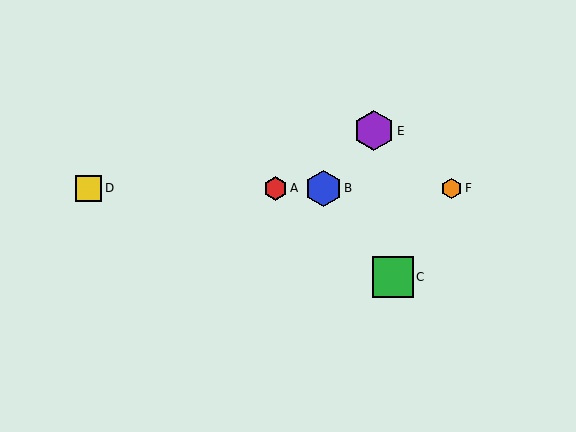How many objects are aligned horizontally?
4 objects (A, B, D, F) are aligned horizontally.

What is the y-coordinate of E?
Object E is at y≈131.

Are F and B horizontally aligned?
Yes, both are at y≈189.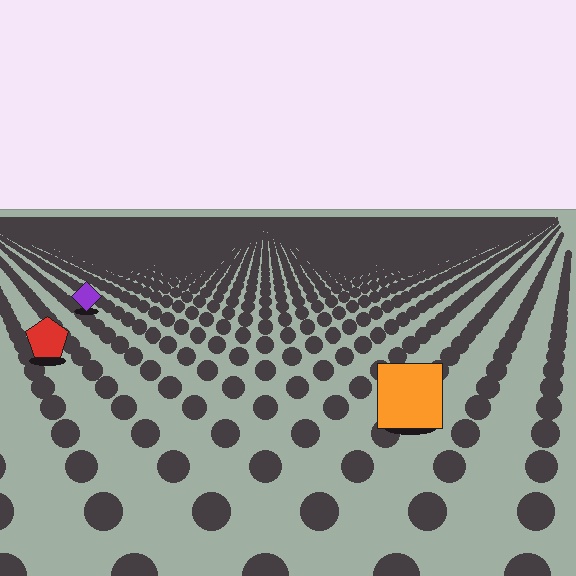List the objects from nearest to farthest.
From nearest to farthest: the orange square, the red pentagon, the purple diamond.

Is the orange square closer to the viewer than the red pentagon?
Yes. The orange square is closer — you can tell from the texture gradient: the ground texture is coarser near it.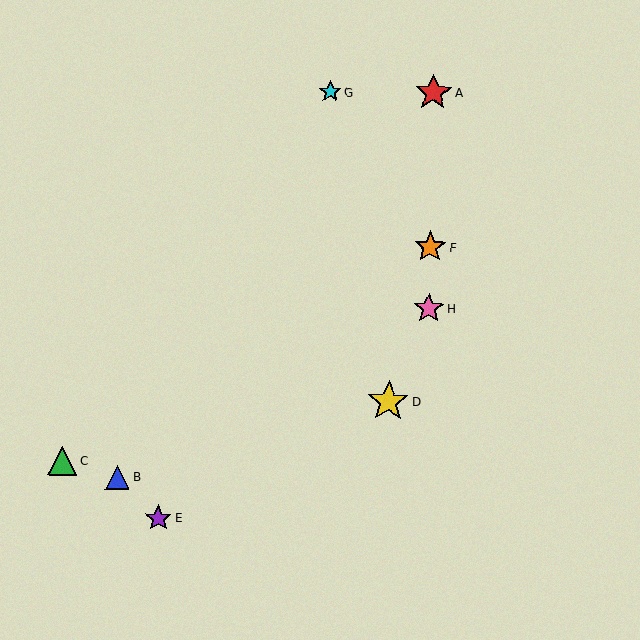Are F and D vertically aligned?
No, F is at x≈430 and D is at x≈388.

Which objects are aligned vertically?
Objects A, F, H are aligned vertically.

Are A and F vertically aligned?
Yes, both are at x≈433.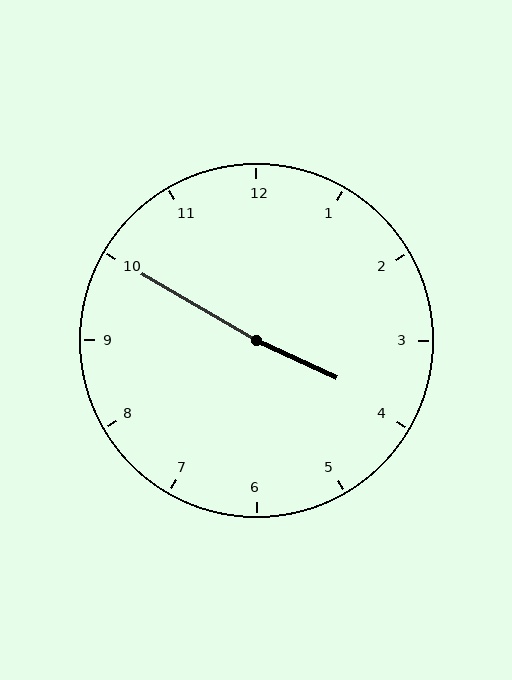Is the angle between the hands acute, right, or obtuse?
It is obtuse.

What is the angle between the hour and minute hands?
Approximately 175 degrees.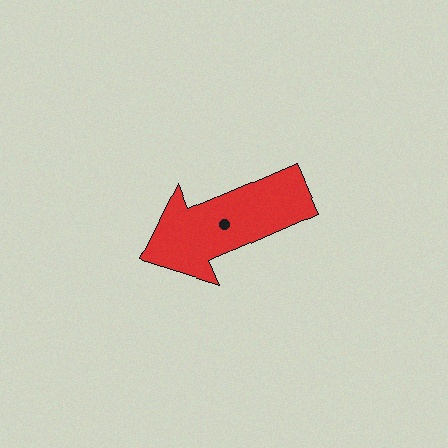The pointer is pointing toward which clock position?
Roughly 8 o'clock.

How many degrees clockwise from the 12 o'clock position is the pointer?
Approximately 247 degrees.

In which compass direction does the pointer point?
Southwest.